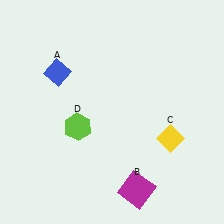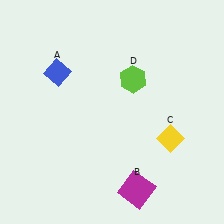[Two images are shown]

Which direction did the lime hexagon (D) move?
The lime hexagon (D) moved right.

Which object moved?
The lime hexagon (D) moved right.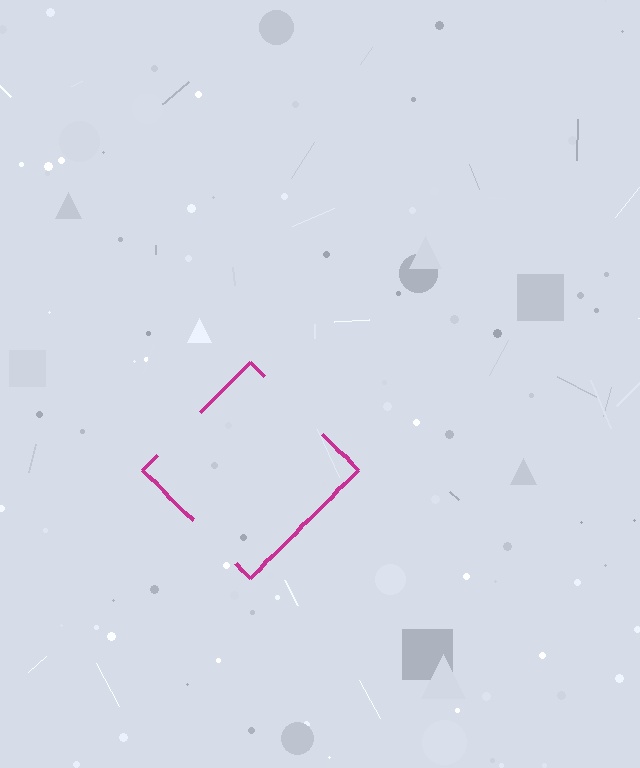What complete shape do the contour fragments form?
The contour fragments form a diamond.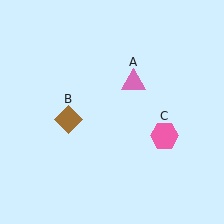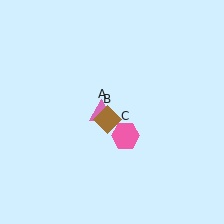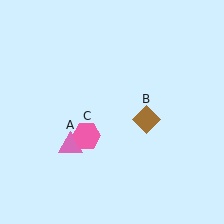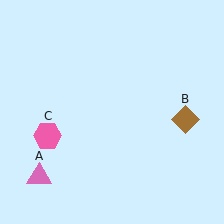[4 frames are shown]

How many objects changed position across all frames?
3 objects changed position: pink triangle (object A), brown diamond (object B), pink hexagon (object C).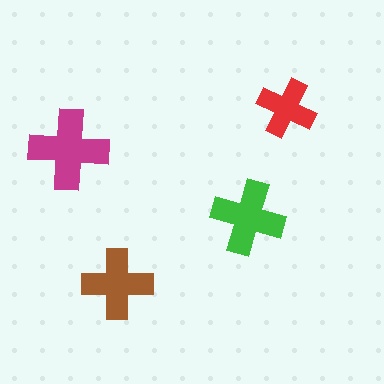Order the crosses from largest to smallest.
the magenta one, the green one, the brown one, the red one.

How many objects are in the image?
There are 4 objects in the image.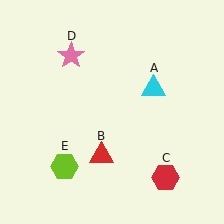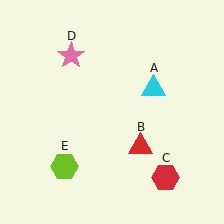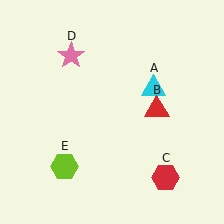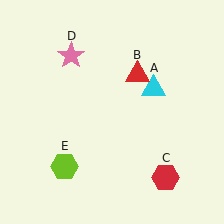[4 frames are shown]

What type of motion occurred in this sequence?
The red triangle (object B) rotated counterclockwise around the center of the scene.